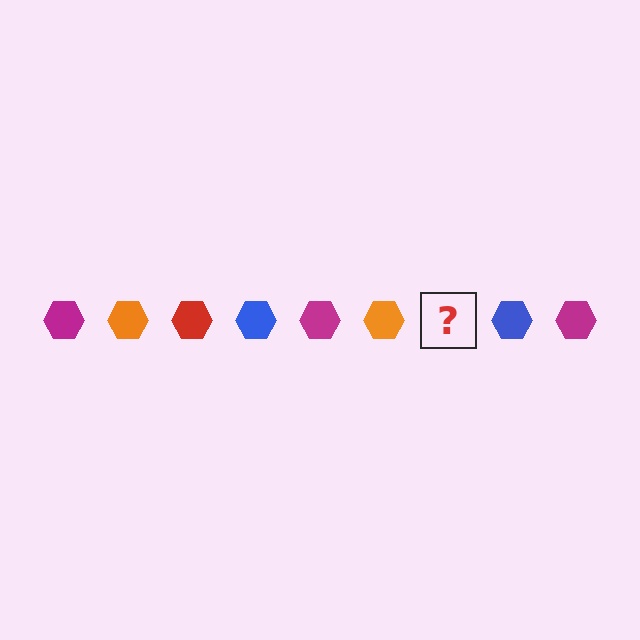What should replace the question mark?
The question mark should be replaced with a red hexagon.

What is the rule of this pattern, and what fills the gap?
The rule is that the pattern cycles through magenta, orange, red, blue hexagons. The gap should be filled with a red hexagon.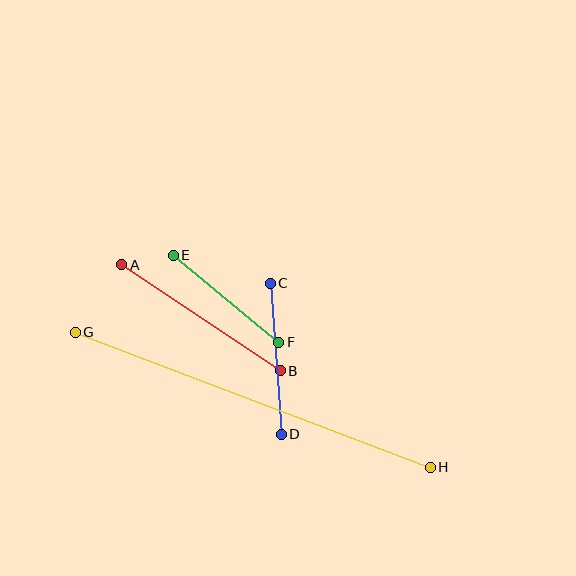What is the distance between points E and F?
The distance is approximately 137 pixels.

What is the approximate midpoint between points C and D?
The midpoint is at approximately (276, 359) pixels.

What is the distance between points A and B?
The distance is approximately 191 pixels.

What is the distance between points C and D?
The distance is approximately 151 pixels.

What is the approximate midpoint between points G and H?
The midpoint is at approximately (253, 400) pixels.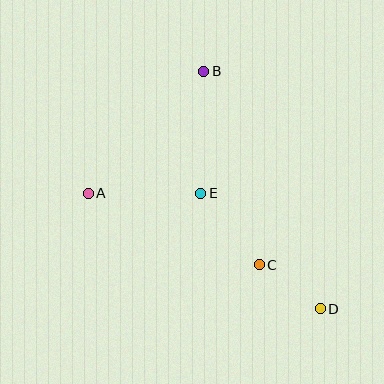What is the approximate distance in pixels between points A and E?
The distance between A and E is approximately 112 pixels.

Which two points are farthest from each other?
Points B and D are farthest from each other.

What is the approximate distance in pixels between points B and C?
The distance between B and C is approximately 201 pixels.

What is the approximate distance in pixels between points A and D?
The distance between A and D is approximately 259 pixels.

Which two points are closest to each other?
Points C and D are closest to each other.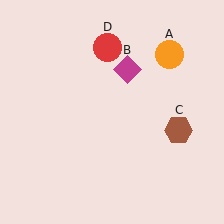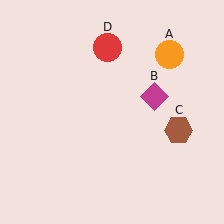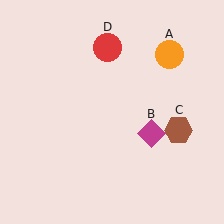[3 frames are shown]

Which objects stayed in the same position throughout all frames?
Orange circle (object A) and brown hexagon (object C) and red circle (object D) remained stationary.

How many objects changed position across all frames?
1 object changed position: magenta diamond (object B).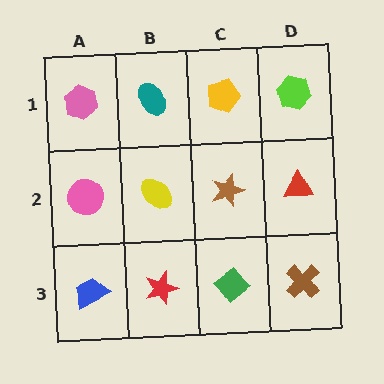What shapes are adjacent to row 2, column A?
A pink hexagon (row 1, column A), a blue trapezoid (row 3, column A), a yellow ellipse (row 2, column B).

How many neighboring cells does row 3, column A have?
2.